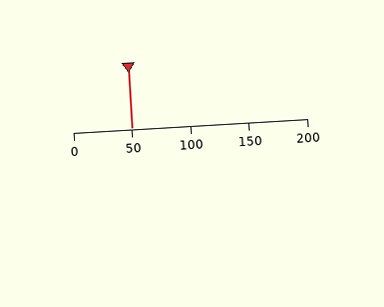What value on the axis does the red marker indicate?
The marker indicates approximately 50.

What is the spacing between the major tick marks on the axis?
The major ticks are spaced 50 apart.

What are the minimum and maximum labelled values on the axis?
The axis runs from 0 to 200.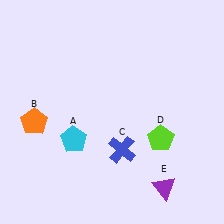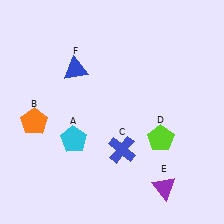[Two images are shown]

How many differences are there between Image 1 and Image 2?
There is 1 difference between the two images.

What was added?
A blue triangle (F) was added in Image 2.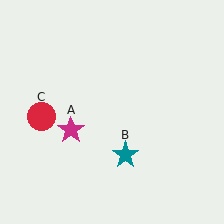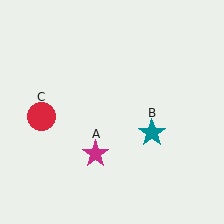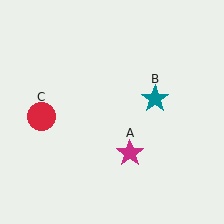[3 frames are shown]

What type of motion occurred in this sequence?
The magenta star (object A), teal star (object B) rotated counterclockwise around the center of the scene.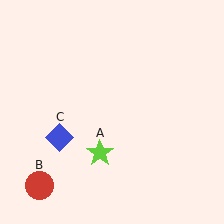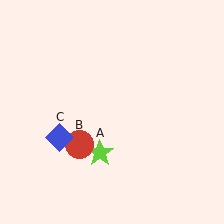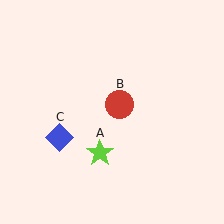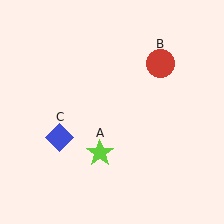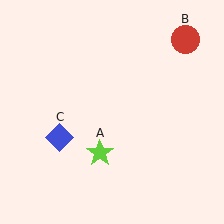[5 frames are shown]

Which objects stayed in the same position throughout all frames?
Lime star (object A) and blue diamond (object C) remained stationary.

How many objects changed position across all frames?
1 object changed position: red circle (object B).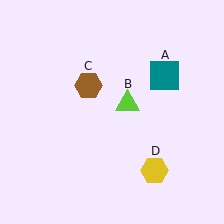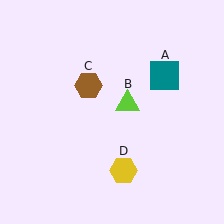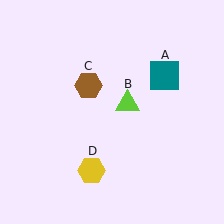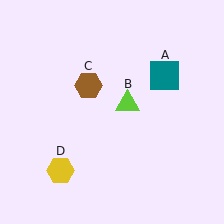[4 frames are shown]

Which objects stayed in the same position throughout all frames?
Teal square (object A) and lime triangle (object B) and brown hexagon (object C) remained stationary.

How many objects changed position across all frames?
1 object changed position: yellow hexagon (object D).